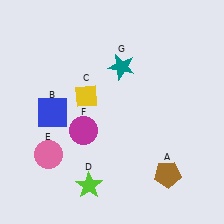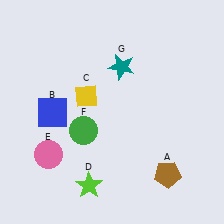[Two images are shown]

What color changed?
The circle (F) changed from magenta in Image 1 to green in Image 2.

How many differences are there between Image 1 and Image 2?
There is 1 difference between the two images.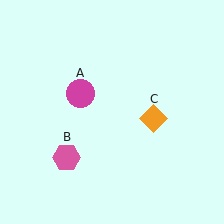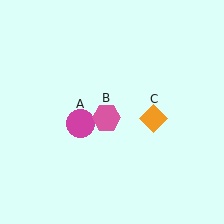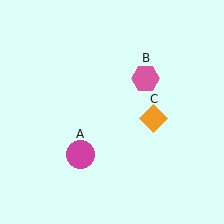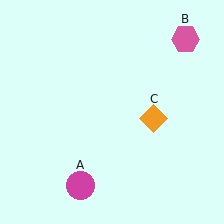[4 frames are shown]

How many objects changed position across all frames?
2 objects changed position: magenta circle (object A), pink hexagon (object B).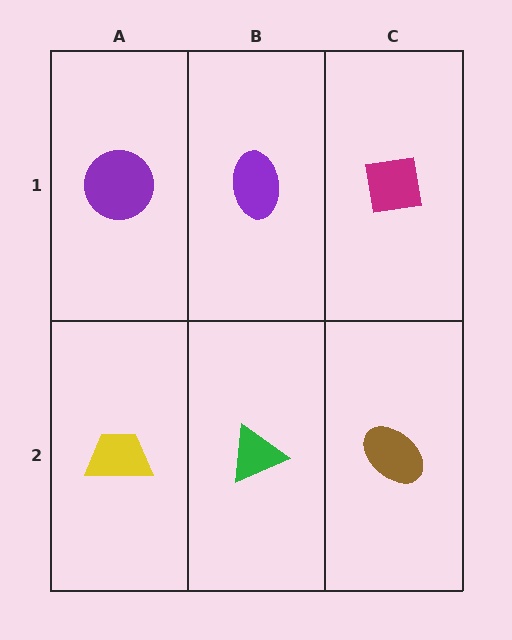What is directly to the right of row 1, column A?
A purple ellipse.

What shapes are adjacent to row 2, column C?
A magenta square (row 1, column C), a green triangle (row 2, column B).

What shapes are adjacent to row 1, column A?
A yellow trapezoid (row 2, column A), a purple ellipse (row 1, column B).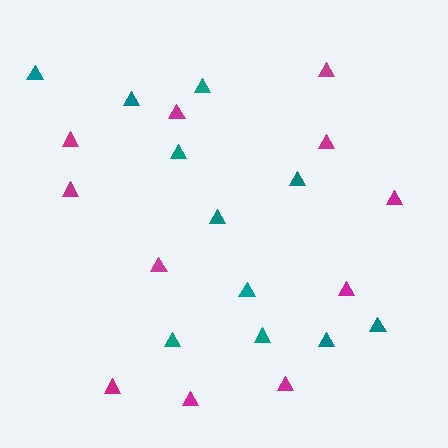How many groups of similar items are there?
There are 2 groups: one group of magenta triangles (11) and one group of teal triangles (11).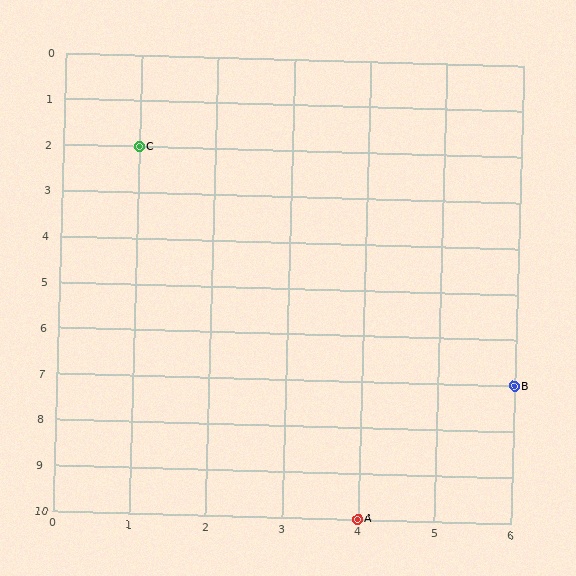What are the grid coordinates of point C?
Point C is at grid coordinates (1, 2).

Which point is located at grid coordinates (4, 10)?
Point A is at (4, 10).